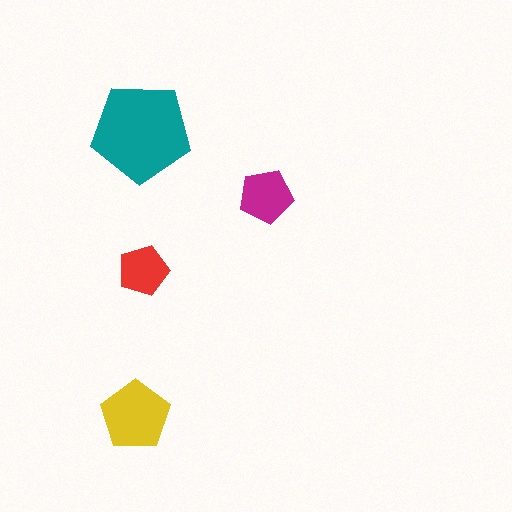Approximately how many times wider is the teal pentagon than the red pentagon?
About 2 times wider.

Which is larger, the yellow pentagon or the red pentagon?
The yellow one.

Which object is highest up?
The teal pentagon is topmost.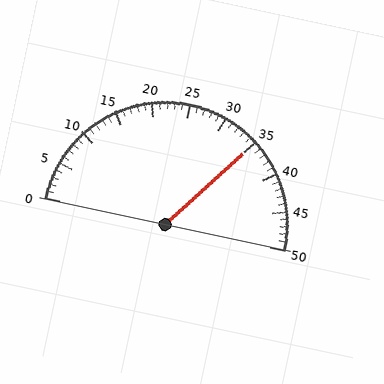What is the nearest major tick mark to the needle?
The nearest major tick mark is 35.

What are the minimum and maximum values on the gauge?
The gauge ranges from 0 to 50.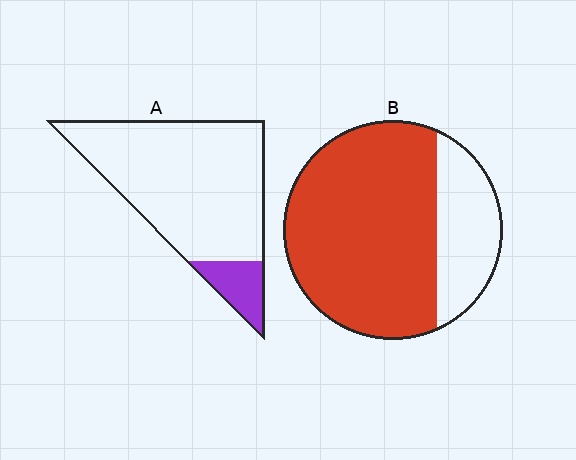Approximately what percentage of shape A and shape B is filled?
A is approximately 15% and B is approximately 75%.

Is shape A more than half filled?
No.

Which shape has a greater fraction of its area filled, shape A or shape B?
Shape B.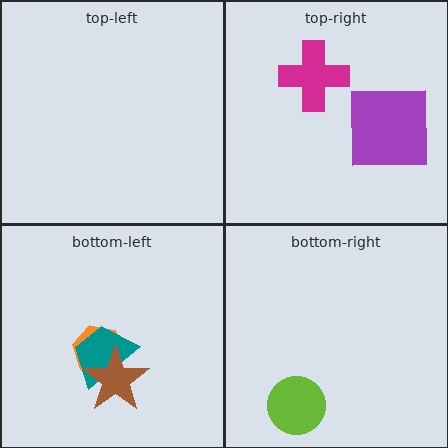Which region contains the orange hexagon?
The bottom-left region.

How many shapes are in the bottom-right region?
1.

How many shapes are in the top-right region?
2.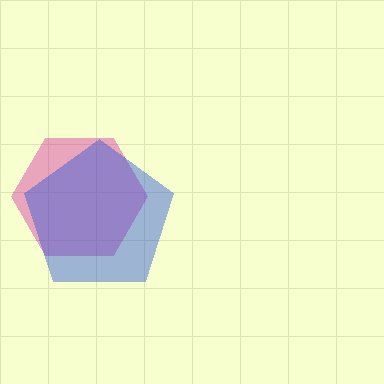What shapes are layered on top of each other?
The layered shapes are: a magenta hexagon, a blue pentagon.